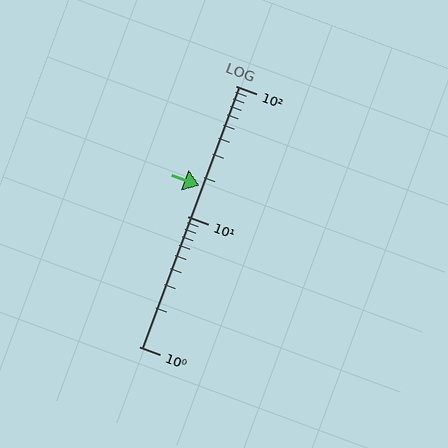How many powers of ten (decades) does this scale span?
The scale spans 2 decades, from 1 to 100.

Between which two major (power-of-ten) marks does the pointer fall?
The pointer is between 10 and 100.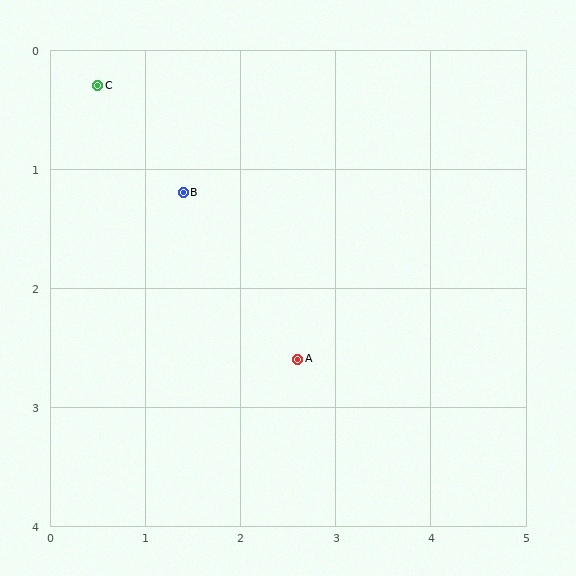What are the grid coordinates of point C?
Point C is at approximately (0.5, 0.3).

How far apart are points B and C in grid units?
Points B and C are about 1.3 grid units apart.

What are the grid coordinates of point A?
Point A is at approximately (2.6, 2.6).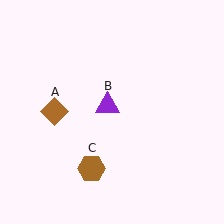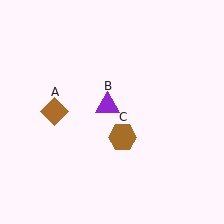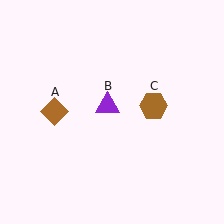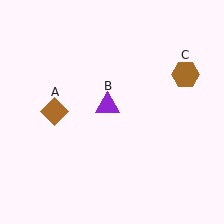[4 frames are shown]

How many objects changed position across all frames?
1 object changed position: brown hexagon (object C).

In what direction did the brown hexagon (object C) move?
The brown hexagon (object C) moved up and to the right.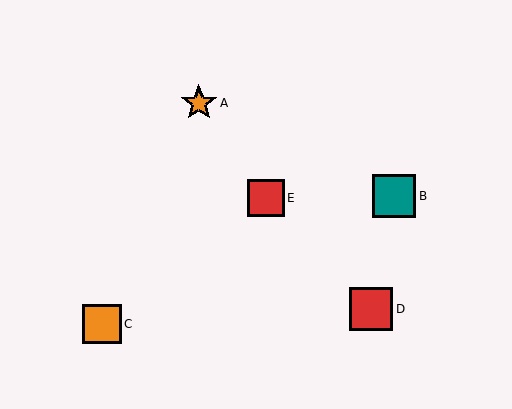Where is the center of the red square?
The center of the red square is at (266, 198).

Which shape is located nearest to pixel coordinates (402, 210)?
The teal square (labeled B) at (394, 196) is nearest to that location.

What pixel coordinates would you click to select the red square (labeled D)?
Click at (371, 309) to select the red square D.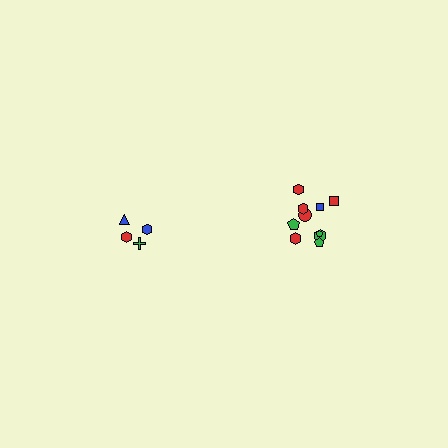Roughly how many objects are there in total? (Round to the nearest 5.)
Roughly 15 objects in total.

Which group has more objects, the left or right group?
The right group.